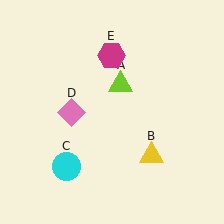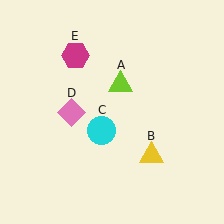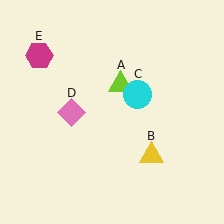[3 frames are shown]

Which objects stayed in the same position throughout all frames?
Lime triangle (object A) and yellow triangle (object B) and pink diamond (object D) remained stationary.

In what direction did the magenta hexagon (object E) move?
The magenta hexagon (object E) moved left.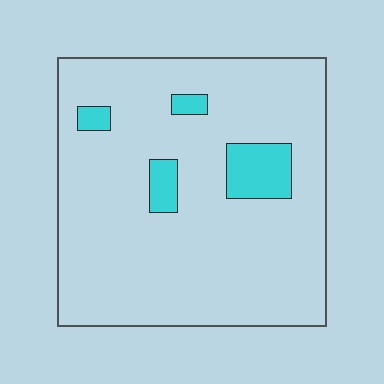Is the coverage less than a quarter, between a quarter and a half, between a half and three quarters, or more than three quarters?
Less than a quarter.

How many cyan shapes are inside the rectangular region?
4.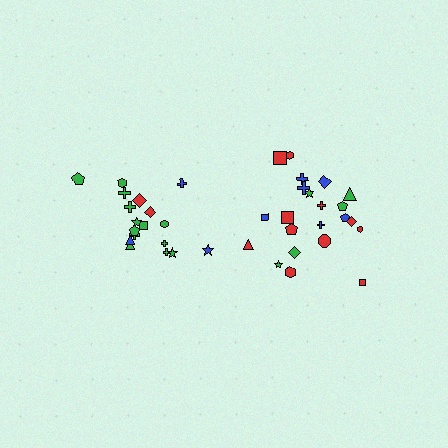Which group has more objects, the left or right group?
The right group.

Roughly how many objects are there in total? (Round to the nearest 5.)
Roughly 40 objects in total.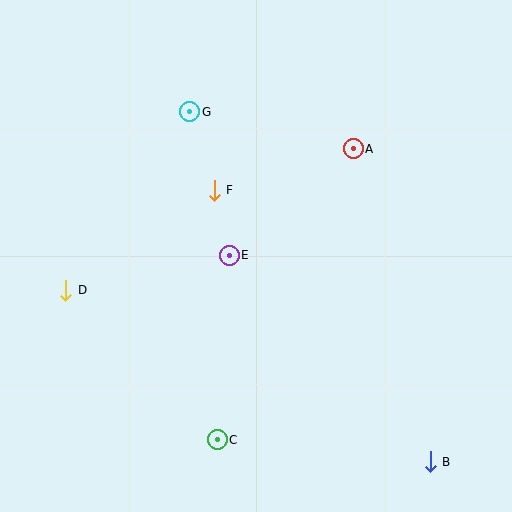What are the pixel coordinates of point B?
Point B is at (430, 462).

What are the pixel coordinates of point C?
Point C is at (217, 440).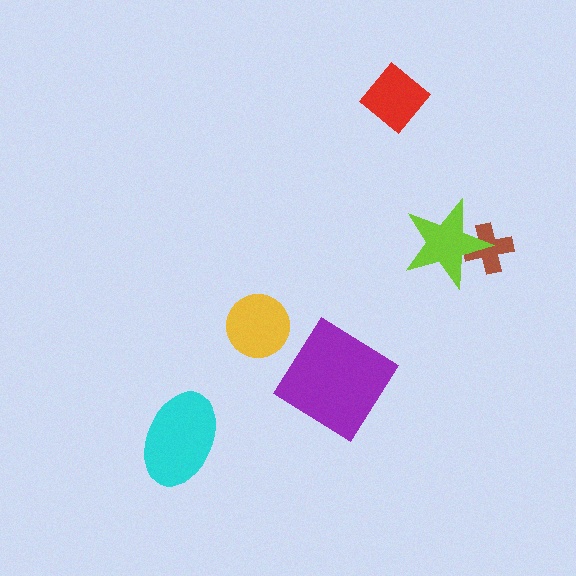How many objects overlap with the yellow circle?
0 objects overlap with the yellow circle.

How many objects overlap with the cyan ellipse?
0 objects overlap with the cyan ellipse.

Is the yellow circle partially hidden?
No, no other shape covers it.